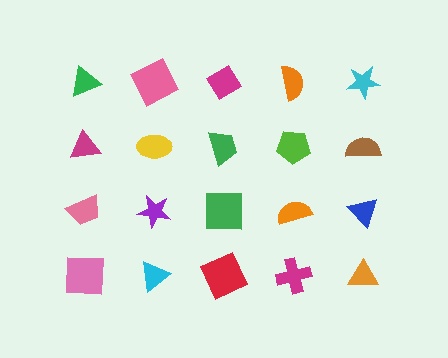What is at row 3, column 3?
A green square.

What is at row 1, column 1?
A green triangle.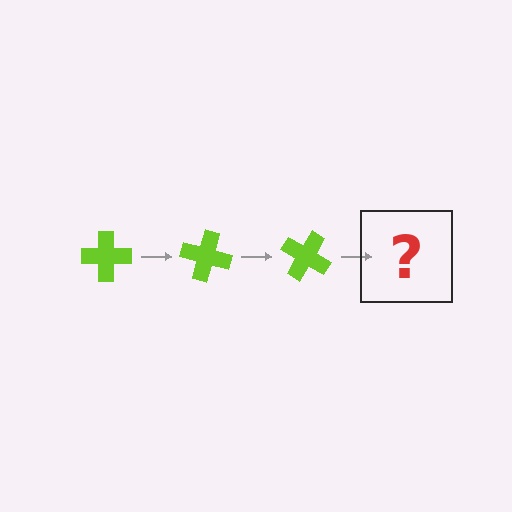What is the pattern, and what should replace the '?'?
The pattern is that the cross rotates 15 degrees each step. The '?' should be a lime cross rotated 45 degrees.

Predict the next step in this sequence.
The next step is a lime cross rotated 45 degrees.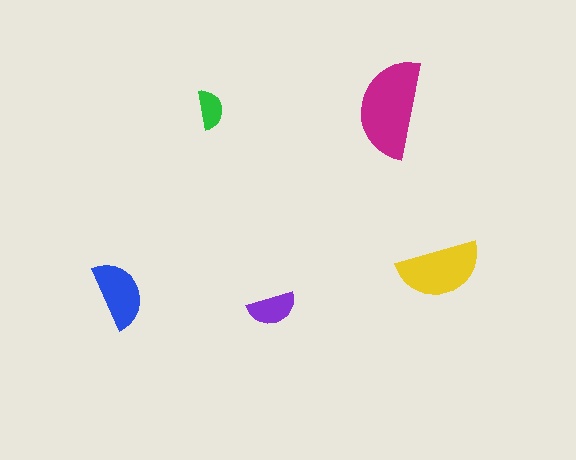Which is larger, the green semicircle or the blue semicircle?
The blue one.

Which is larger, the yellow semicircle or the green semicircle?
The yellow one.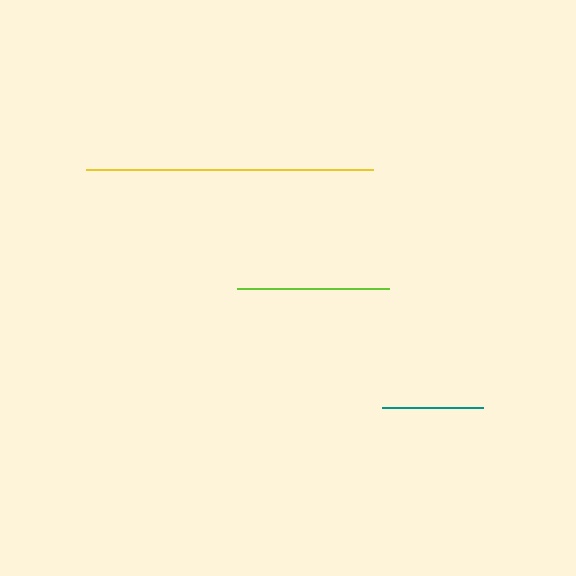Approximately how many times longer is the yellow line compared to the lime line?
The yellow line is approximately 1.9 times the length of the lime line.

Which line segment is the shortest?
The teal line is the shortest at approximately 101 pixels.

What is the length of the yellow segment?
The yellow segment is approximately 287 pixels long.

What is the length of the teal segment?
The teal segment is approximately 101 pixels long.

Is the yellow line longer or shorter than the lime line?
The yellow line is longer than the lime line.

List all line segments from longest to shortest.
From longest to shortest: yellow, lime, teal.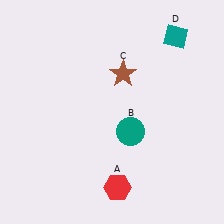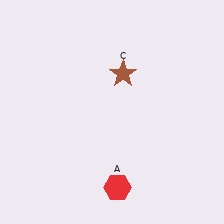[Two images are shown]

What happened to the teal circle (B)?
The teal circle (B) was removed in Image 2. It was in the bottom-right area of Image 1.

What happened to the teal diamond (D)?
The teal diamond (D) was removed in Image 2. It was in the top-right area of Image 1.